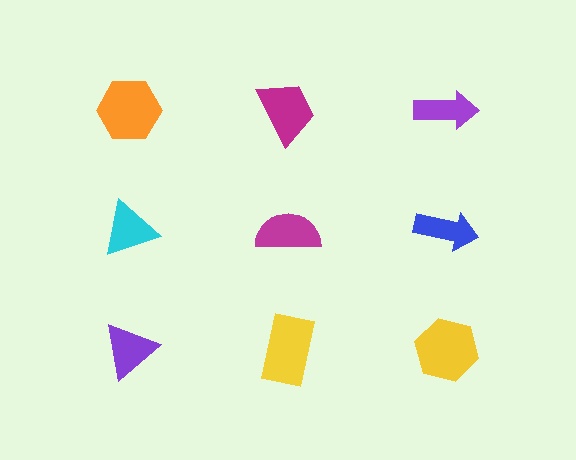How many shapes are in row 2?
3 shapes.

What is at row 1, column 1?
An orange hexagon.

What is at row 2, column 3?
A blue arrow.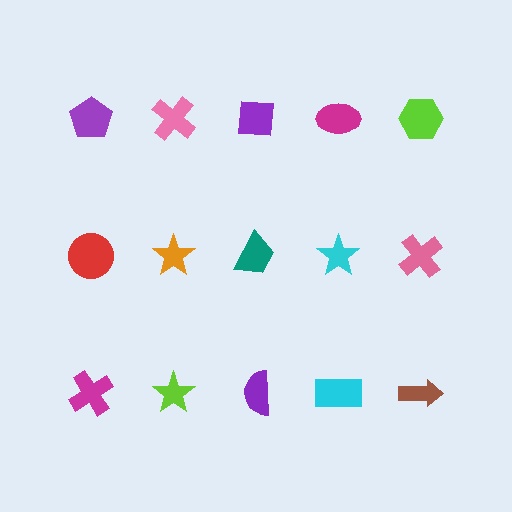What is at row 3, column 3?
A purple semicircle.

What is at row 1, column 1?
A purple pentagon.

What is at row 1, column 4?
A magenta ellipse.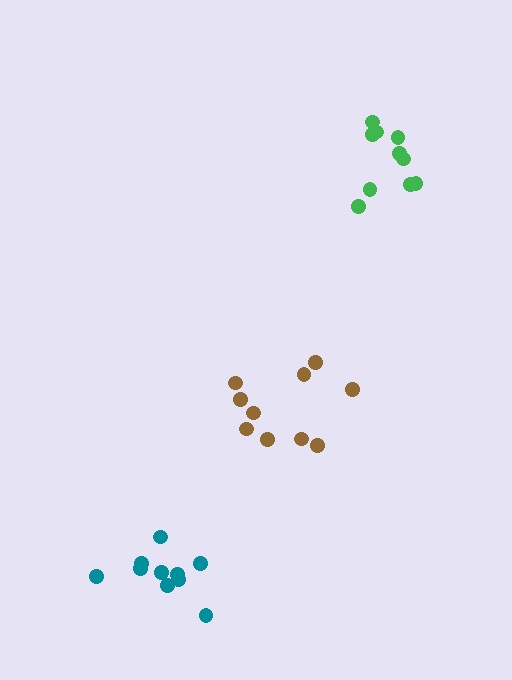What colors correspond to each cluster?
The clusters are colored: brown, teal, green.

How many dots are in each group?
Group 1: 10 dots, Group 2: 10 dots, Group 3: 10 dots (30 total).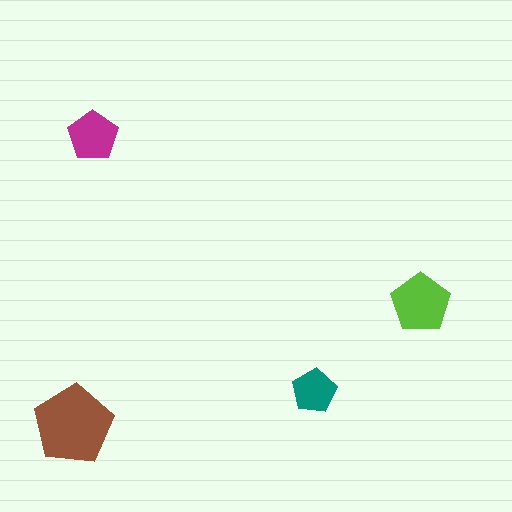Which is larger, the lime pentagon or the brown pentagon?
The brown one.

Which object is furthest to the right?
The lime pentagon is rightmost.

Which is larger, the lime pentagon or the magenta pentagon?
The lime one.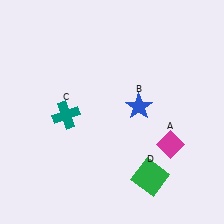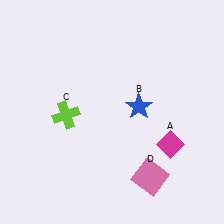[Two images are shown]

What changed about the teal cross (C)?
In Image 1, C is teal. In Image 2, it changed to lime.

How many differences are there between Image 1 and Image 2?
There are 2 differences between the two images.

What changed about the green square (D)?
In Image 1, D is green. In Image 2, it changed to pink.